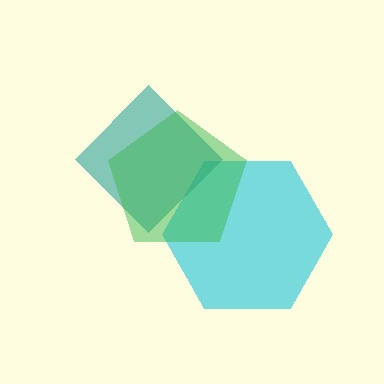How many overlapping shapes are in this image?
There are 3 overlapping shapes in the image.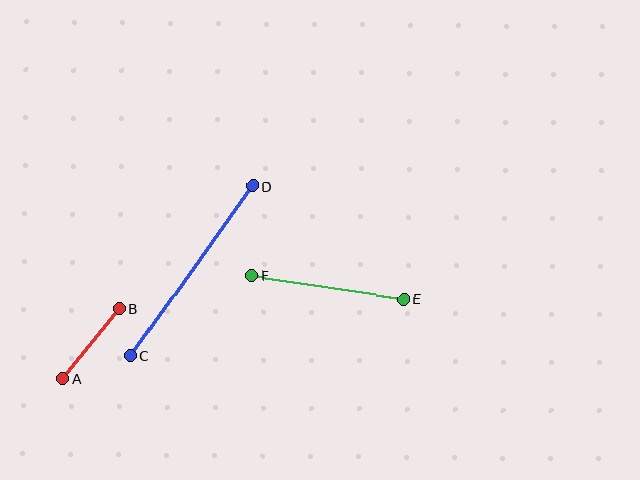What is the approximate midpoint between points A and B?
The midpoint is at approximately (91, 344) pixels.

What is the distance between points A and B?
The distance is approximately 90 pixels.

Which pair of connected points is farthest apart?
Points C and D are farthest apart.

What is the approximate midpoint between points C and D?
The midpoint is at approximately (192, 271) pixels.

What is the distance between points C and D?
The distance is approximately 210 pixels.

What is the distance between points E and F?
The distance is approximately 154 pixels.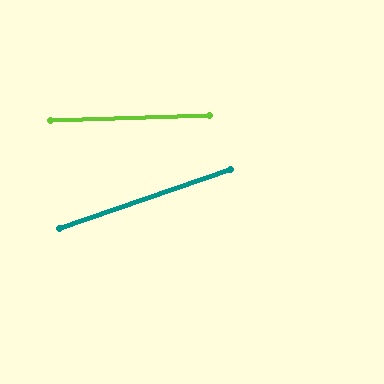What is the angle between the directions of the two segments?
Approximately 17 degrees.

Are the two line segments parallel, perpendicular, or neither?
Neither parallel nor perpendicular — they differ by about 17°.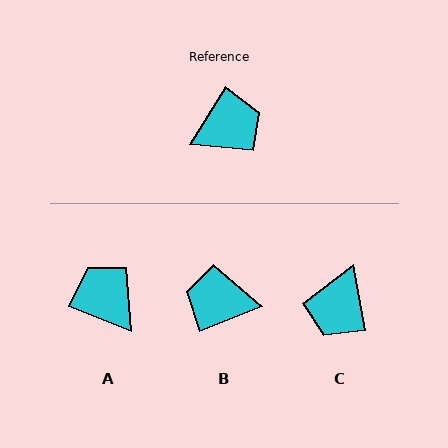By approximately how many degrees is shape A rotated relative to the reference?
Approximately 100 degrees counter-clockwise.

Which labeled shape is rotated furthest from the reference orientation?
B, about 144 degrees away.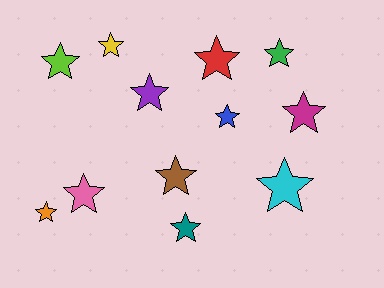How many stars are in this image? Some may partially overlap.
There are 12 stars.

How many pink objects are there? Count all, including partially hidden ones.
There is 1 pink object.